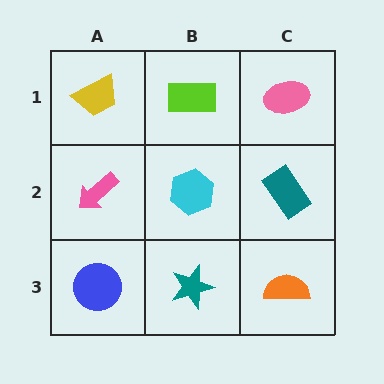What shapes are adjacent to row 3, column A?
A pink arrow (row 2, column A), a teal star (row 3, column B).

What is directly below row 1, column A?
A pink arrow.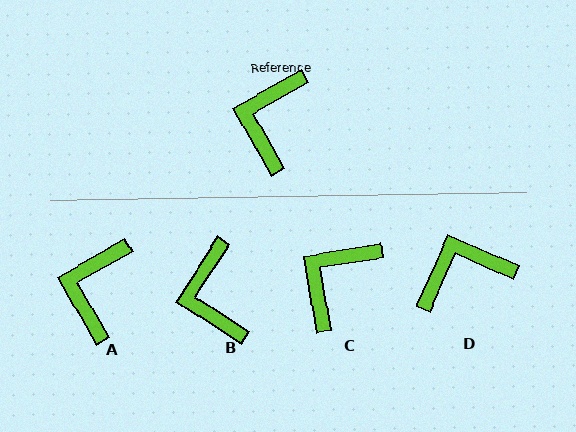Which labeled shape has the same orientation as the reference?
A.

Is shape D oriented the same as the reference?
No, it is off by about 53 degrees.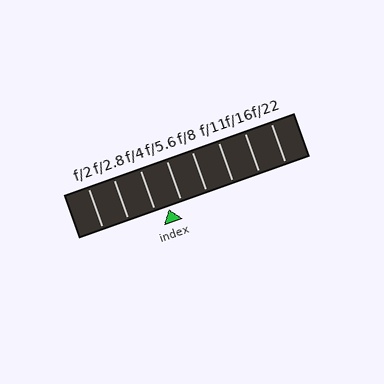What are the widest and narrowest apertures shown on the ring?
The widest aperture shown is f/2 and the narrowest is f/22.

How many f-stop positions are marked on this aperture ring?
There are 8 f-stop positions marked.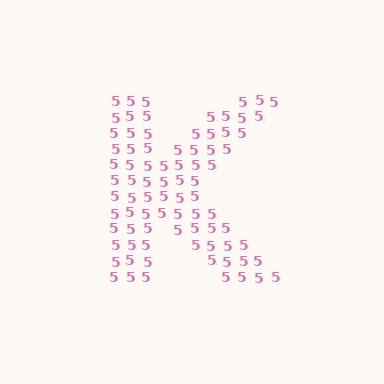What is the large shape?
The large shape is the letter K.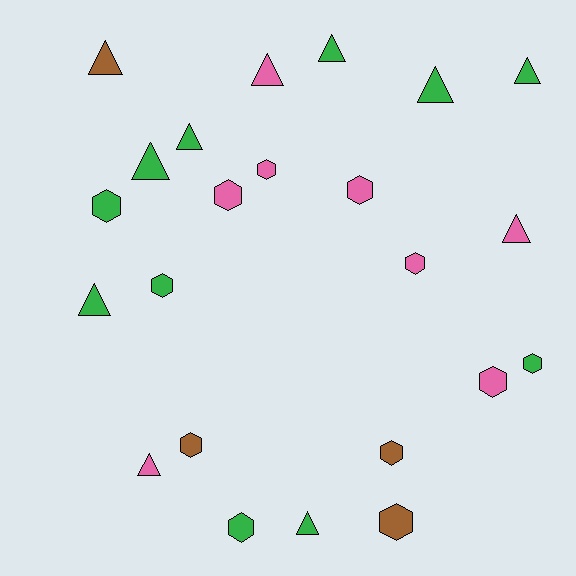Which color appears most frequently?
Green, with 11 objects.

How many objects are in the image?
There are 23 objects.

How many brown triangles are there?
There is 1 brown triangle.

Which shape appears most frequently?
Hexagon, with 12 objects.